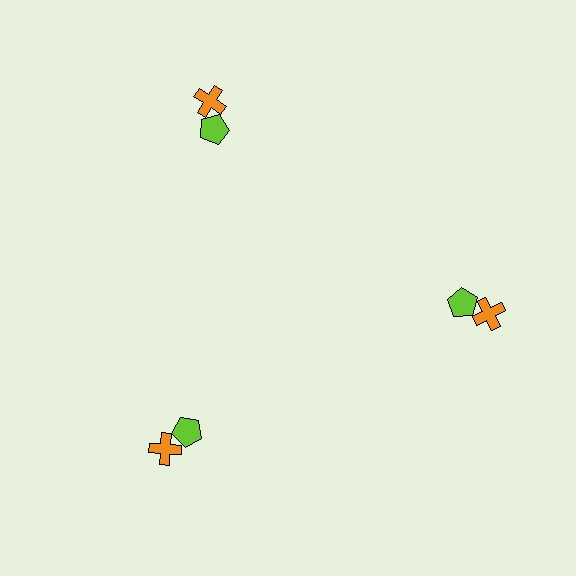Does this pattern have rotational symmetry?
Yes, this pattern has 3-fold rotational symmetry. It looks the same after rotating 120 degrees around the center.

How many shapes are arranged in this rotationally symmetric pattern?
There are 6 shapes, arranged in 3 groups of 2.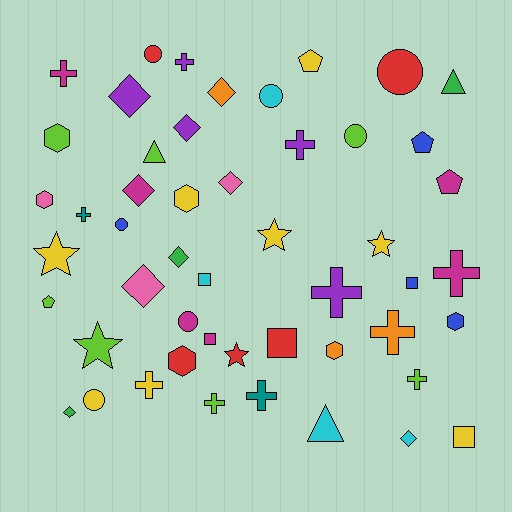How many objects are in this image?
There are 50 objects.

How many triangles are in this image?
There are 3 triangles.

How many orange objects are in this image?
There are 3 orange objects.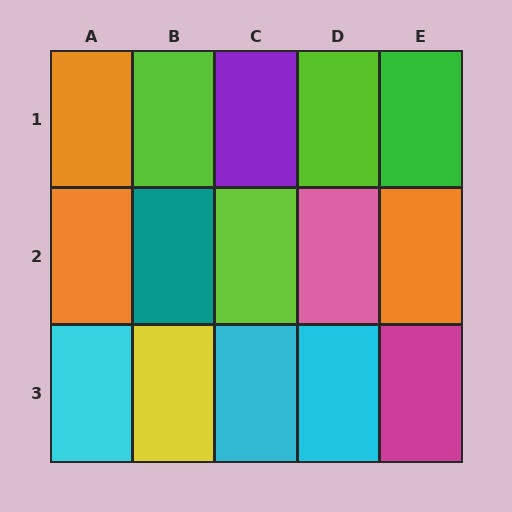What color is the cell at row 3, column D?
Cyan.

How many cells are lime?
3 cells are lime.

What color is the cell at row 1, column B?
Lime.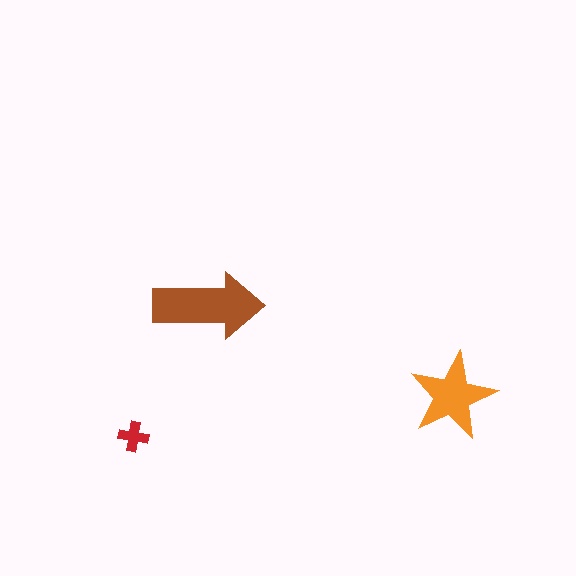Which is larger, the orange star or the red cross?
The orange star.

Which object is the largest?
The brown arrow.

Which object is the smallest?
The red cross.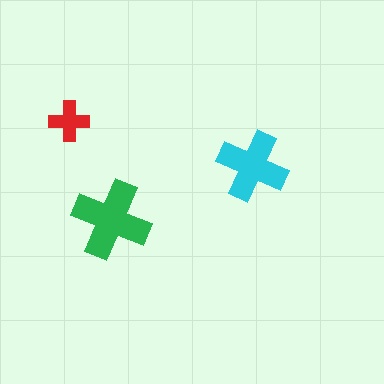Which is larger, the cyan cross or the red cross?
The cyan one.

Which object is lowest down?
The green cross is bottommost.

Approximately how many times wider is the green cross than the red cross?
About 2 times wider.